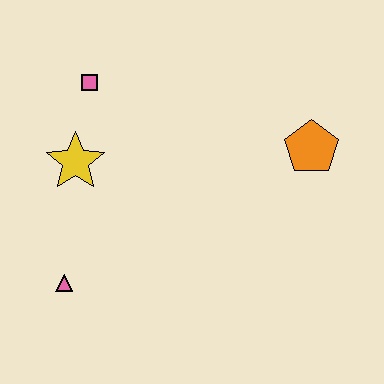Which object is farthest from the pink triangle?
The orange pentagon is farthest from the pink triangle.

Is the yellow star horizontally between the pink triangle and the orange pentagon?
Yes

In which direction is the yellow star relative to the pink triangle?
The yellow star is above the pink triangle.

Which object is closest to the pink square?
The yellow star is closest to the pink square.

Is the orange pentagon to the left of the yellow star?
No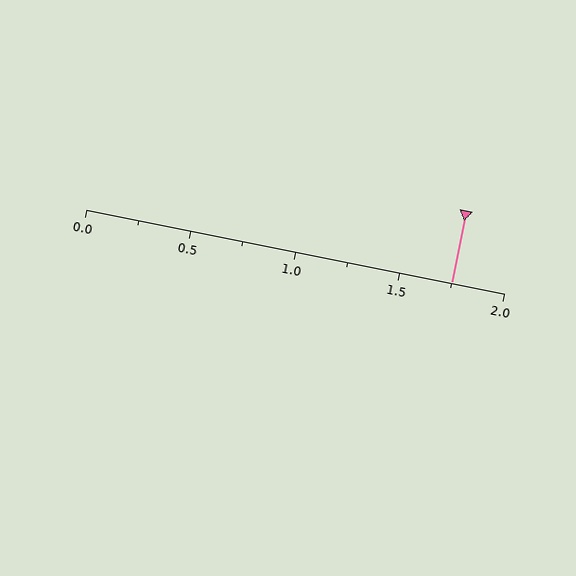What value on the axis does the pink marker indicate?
The marker indicates approximately 1.75.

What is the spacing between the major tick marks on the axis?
The major ticks are spaced 0.5 apart.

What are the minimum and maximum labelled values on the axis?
The axis runs from 0.0 to 2.0.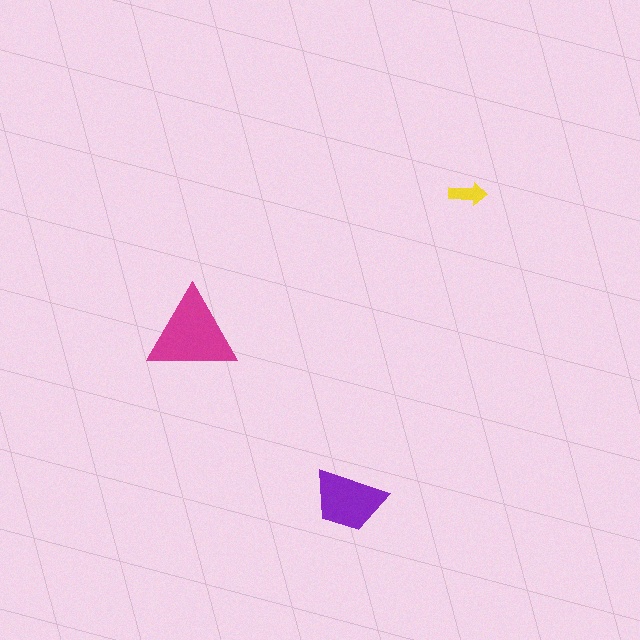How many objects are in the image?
There are 3 objects in the image.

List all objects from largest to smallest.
The magenta triangle, the purple trapezoid, the yellow arrow.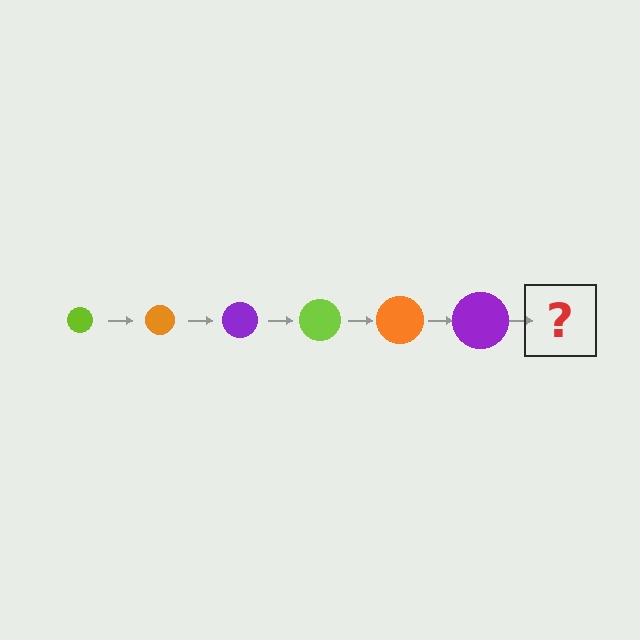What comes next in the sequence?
The next element should be a lime circle, larger than the previous one.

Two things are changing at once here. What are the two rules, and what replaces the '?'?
The two rules are that the circle grows larger each step and the color cycles through lime, orange, and purple. The '?' should be a lime circle, larger than the previous one.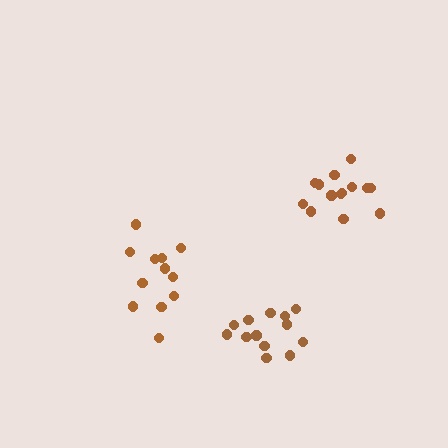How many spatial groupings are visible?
There are 3 spatial groupings.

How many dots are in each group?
Group 1: 12 dots, Group 2: 14 dots, Group 3: 13 dots (39 total).